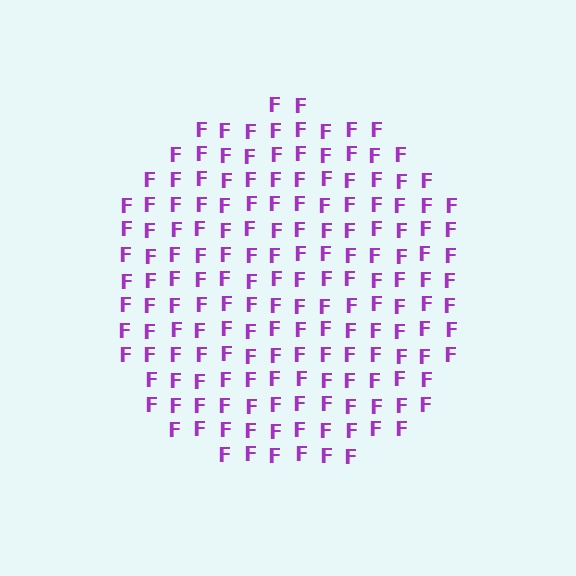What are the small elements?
The small elements are letter F's.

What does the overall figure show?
The overall figure shows a circle.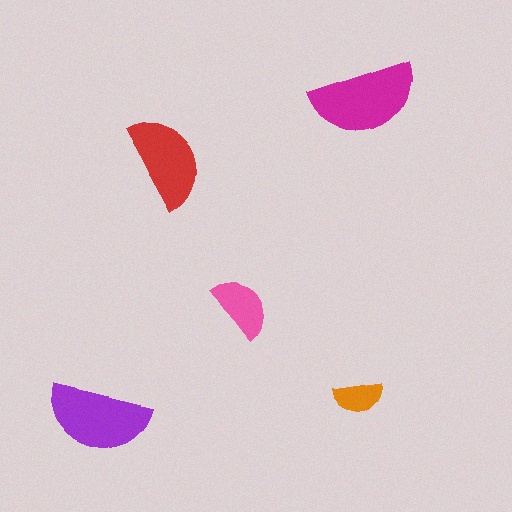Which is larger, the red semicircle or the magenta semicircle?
The magenta one.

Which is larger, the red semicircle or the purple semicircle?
The purple one.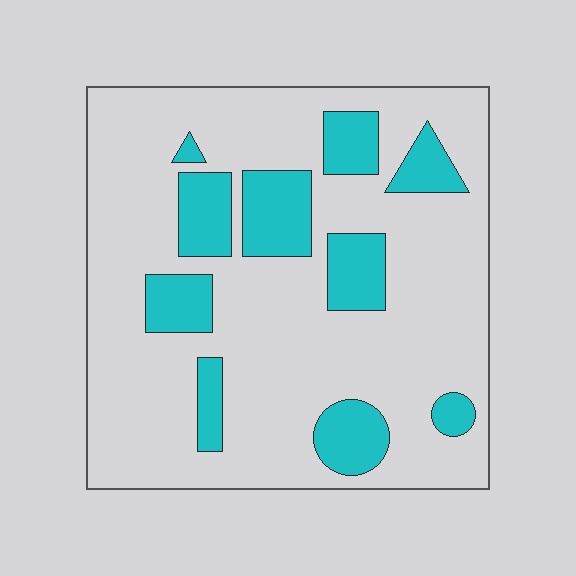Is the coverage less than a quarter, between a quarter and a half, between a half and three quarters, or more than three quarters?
Less than a quarter.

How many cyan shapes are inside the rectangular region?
10.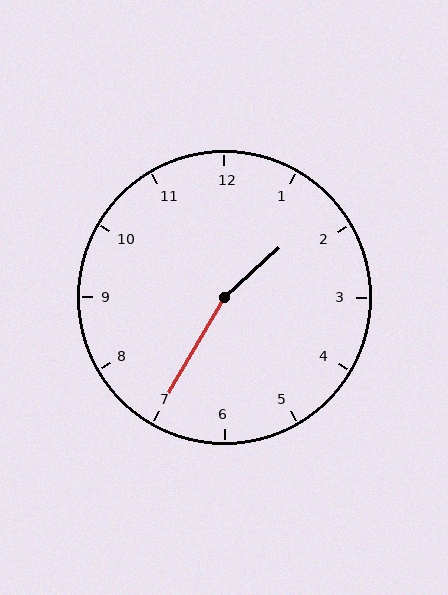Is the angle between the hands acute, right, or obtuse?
It is obtuse.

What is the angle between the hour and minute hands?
Approximately 162 degrees.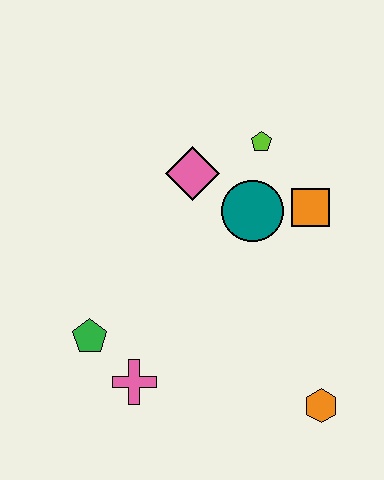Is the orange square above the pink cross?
Yes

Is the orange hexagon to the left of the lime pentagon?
No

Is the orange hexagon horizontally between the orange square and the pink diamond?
No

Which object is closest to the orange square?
The teal circle is closest to the orange square.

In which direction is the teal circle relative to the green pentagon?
The teal circle is to the right of the green pentagon.